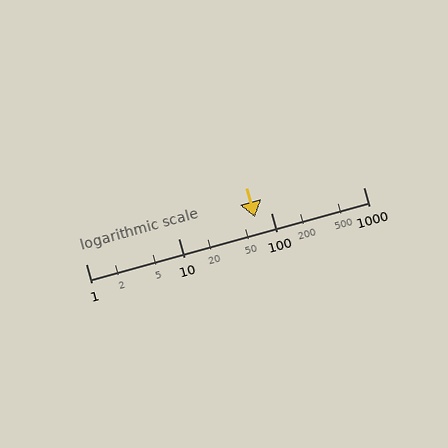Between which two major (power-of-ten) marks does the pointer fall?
The pointer is between 10 and 100.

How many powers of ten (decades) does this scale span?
The scale spans 3 decades, from 1 to 1000.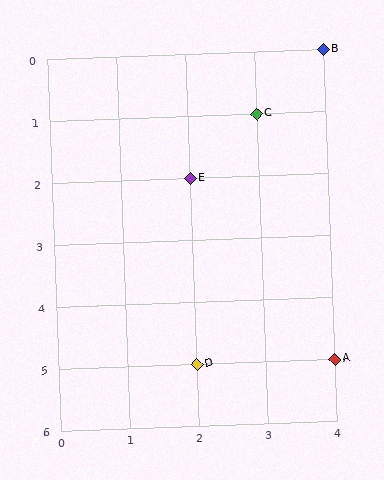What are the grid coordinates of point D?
Point D is at grid coordinates (2, 5).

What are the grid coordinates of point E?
Point E is at grid coordinates (2, 2).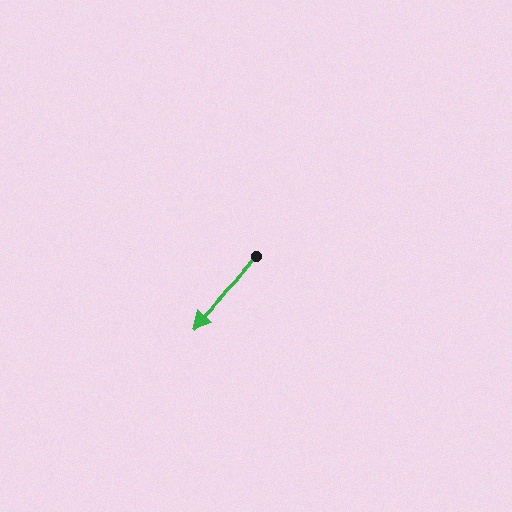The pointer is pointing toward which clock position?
Roughly 7 o'clock.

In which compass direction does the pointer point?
Southwest.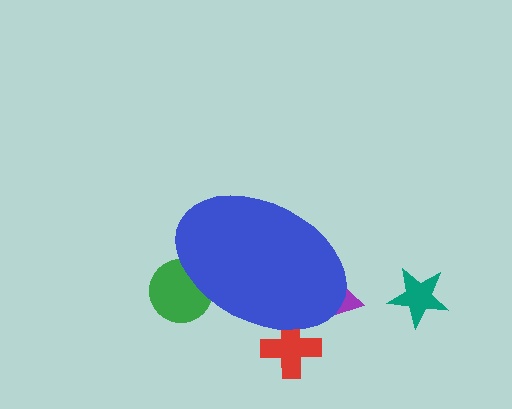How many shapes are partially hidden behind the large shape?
3 shapes are partially hidden.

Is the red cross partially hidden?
Yes, the red cross is partially hidden behind the blue ellipse.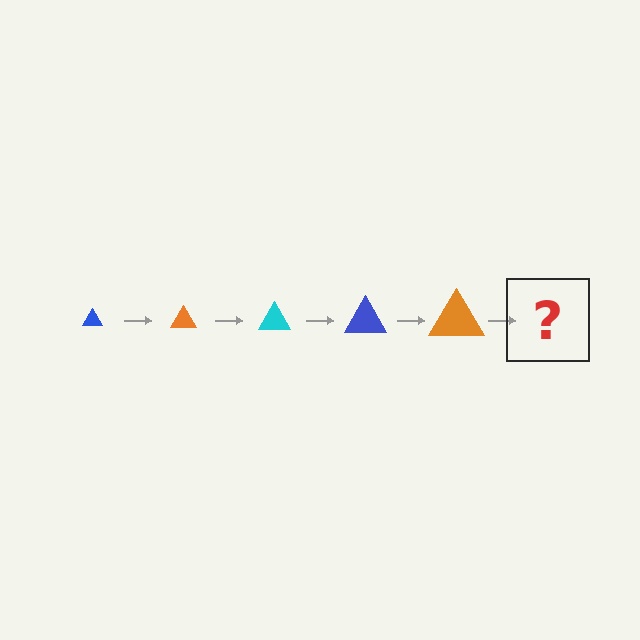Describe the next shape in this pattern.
It should be a cyan triangle, larger than the previous one.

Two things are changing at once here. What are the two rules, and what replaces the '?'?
The two rules are that the triangle grows larger each step and the color cycles through blue, orange, and cyan. The '?' should be a cyan triangle, larger than the previous one.